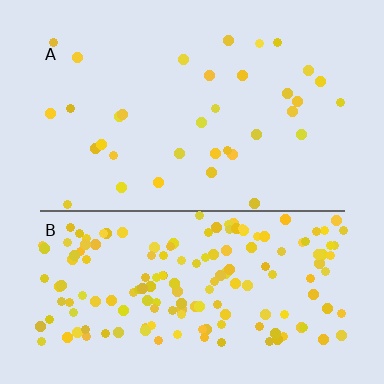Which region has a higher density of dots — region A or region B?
B (the bottom).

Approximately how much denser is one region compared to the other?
Approximately 4.7× — region B over region A.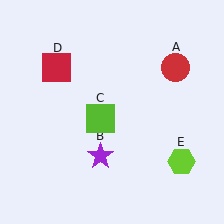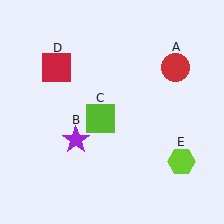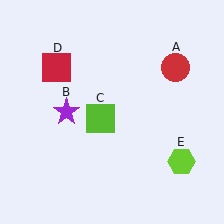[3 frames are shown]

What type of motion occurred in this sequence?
The purple star (object B) rotated clockwise around the center of the scene.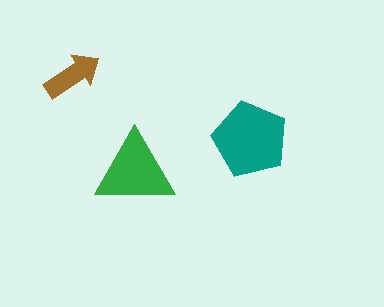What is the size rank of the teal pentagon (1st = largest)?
1st.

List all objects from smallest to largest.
The brown arrow, the green triangle, the teal pentagon.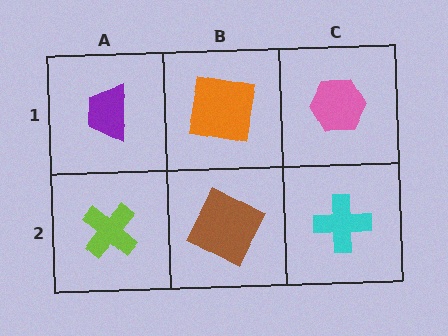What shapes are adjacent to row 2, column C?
A pink hexagon (row 1, column C), a brown square (row 2, column B).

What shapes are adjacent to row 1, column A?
A lime cross (row 2, column A), an orange square (row 1, column B).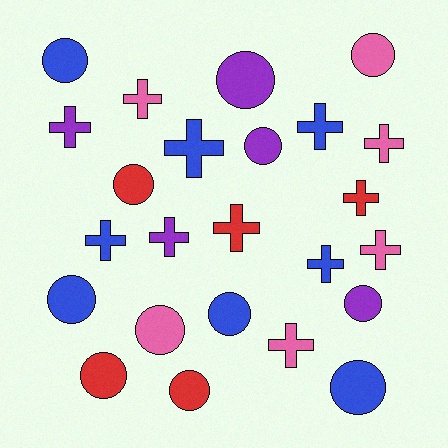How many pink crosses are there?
There are 4 pink crosses.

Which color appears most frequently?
Blue, with 8 objects.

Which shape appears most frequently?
Cross, with 12 objects.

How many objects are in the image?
There are 24 objects.